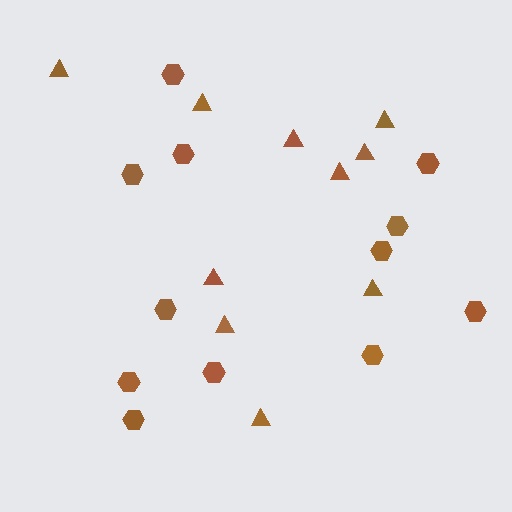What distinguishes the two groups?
There are 2 groups: one group of hexagons (12) and one group of triangles (10).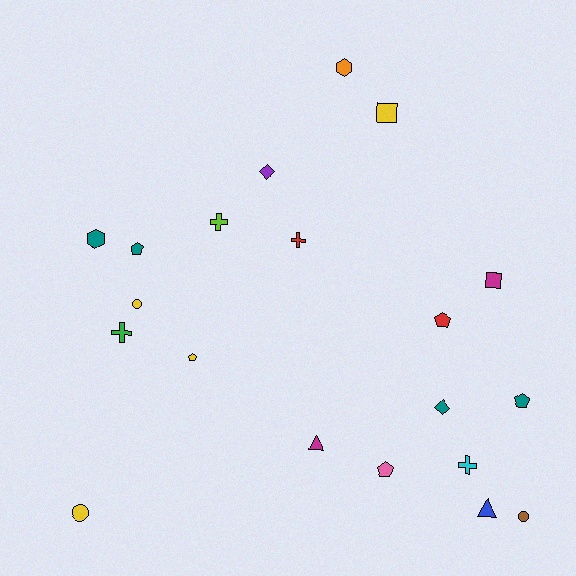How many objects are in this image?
There are 20 objects.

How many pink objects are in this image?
There is 1 pink object.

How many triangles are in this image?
There are 2 triangles.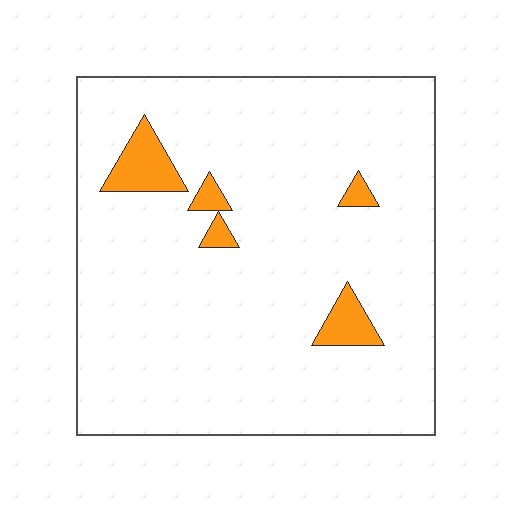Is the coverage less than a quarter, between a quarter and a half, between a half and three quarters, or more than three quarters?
Less than a quarter.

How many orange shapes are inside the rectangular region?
5.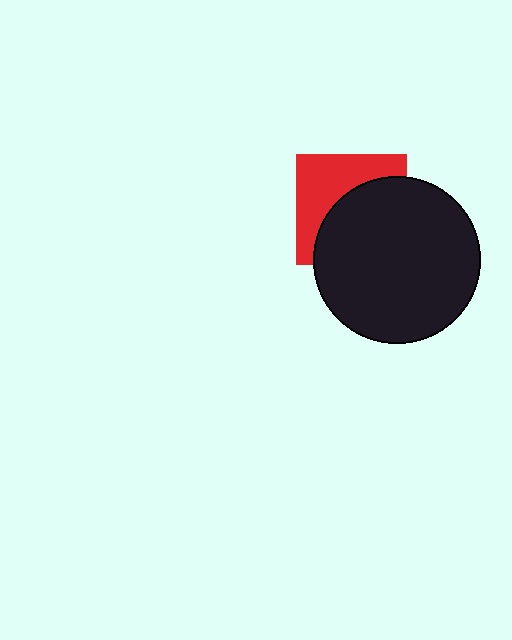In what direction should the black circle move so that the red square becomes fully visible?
The black circle should move toward the lower-right. That is the shortest direction to clear the overlap and leave the red square fully visible.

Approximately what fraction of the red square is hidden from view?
Roughly 55% of the red square is hidden behind the black circle.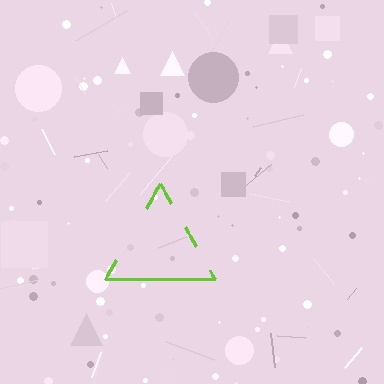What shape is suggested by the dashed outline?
The dashed outline suggests a triangle.